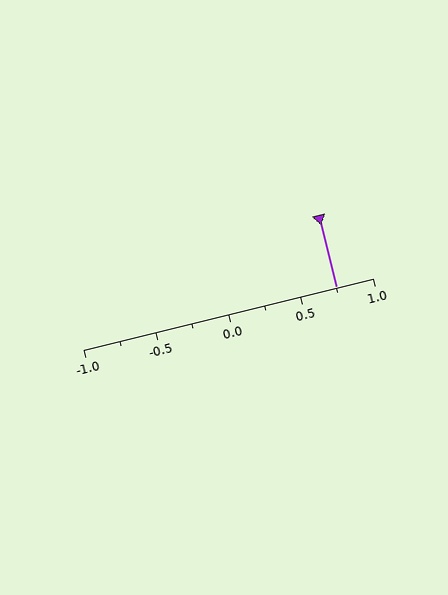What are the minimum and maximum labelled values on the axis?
The axis runs from -1.0 to 1.0.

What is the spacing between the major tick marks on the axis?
The major ticks are spaced 0.5 apart.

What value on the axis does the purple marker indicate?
The marker indicates approximately 0.75.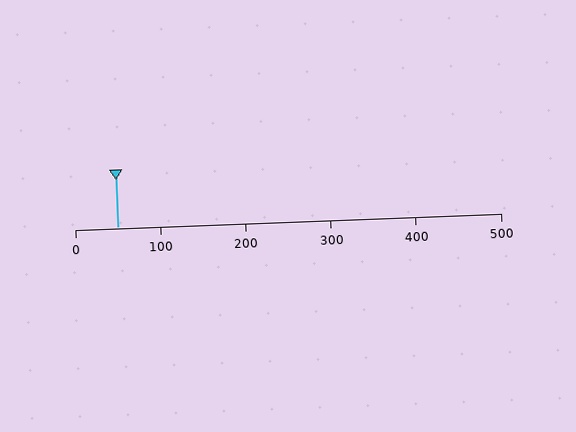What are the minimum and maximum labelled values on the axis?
The axis runs from 0 to 500.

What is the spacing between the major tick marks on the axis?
The major ticks are spaced 100 apart.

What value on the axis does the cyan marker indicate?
The marker indicates approximately 50.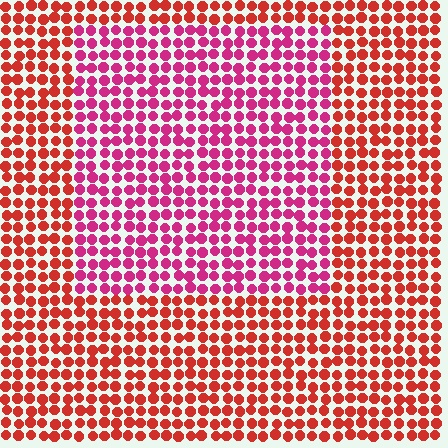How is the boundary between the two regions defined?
The boundary is defined purely by a slight shift in hue (about 36 degrees). Spacing, size, and orientation are identical on both sides.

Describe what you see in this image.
The image is filled with small red elements in a uniform arrangement. A rectangle-shaped region is visible where the elements are tinted to a slightly different hue, forming a subtle color boundary.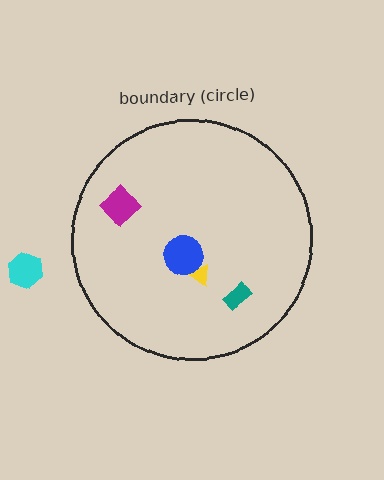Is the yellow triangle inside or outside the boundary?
Inside.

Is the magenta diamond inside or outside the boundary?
Inside.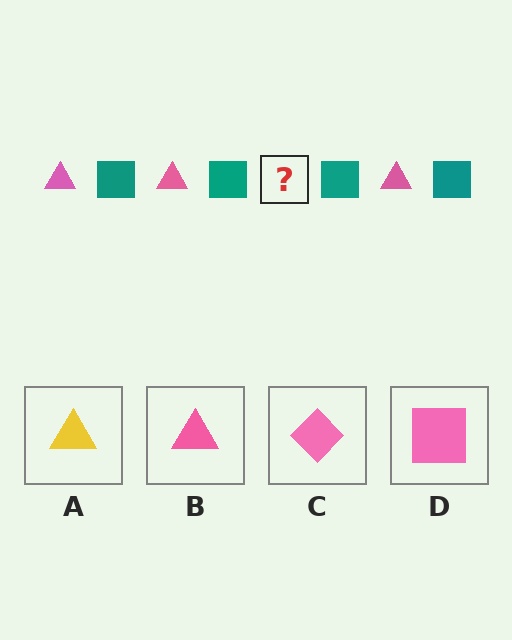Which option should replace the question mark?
Option B.